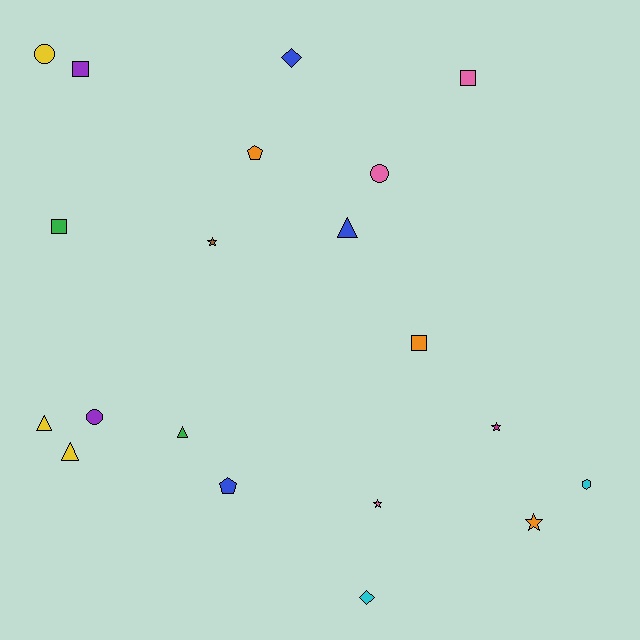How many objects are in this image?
There are 20 objects.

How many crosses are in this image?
There are no crosses.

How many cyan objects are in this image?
There are 2 cyan objects.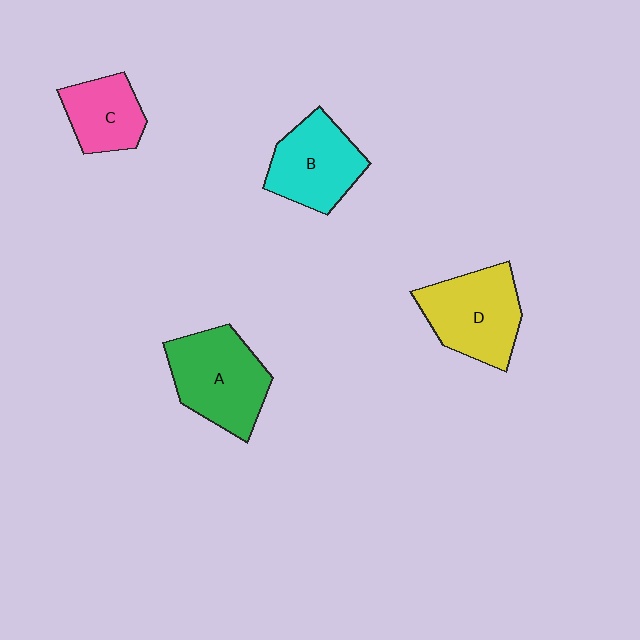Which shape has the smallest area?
Shape C (pink).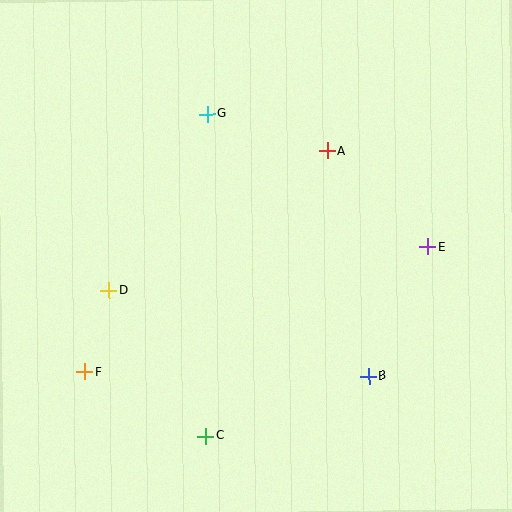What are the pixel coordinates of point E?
Point E is at (428, 247).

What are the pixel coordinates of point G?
Point G is at (207, 114).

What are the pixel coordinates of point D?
Point D is at (109, 290).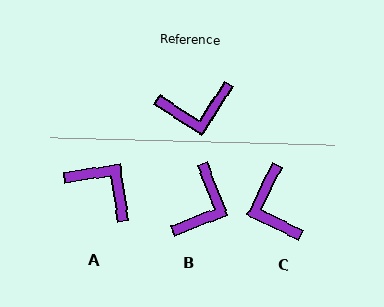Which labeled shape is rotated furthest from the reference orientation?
A, about 131 degrees away.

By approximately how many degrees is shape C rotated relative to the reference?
Approximately 84 degrees clockwise.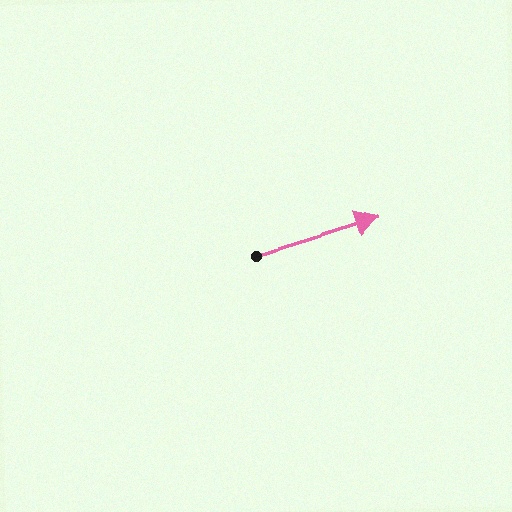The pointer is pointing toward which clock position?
Roughly 2 o'clock.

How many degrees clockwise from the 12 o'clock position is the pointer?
Approximately 73 degrees.